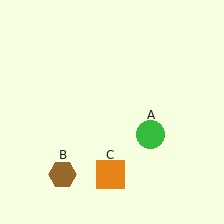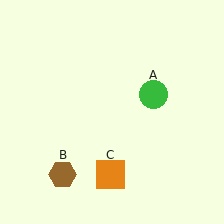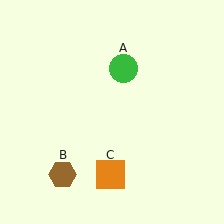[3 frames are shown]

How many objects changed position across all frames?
1 object changed position: green circle (object A).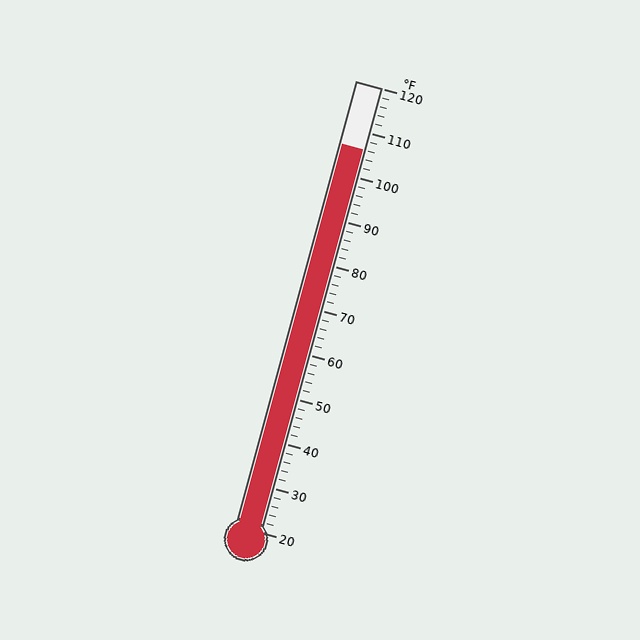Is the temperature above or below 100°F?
The temperature is above 100°F.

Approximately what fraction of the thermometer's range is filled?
The thermometer is filled to approximately 85% of its range.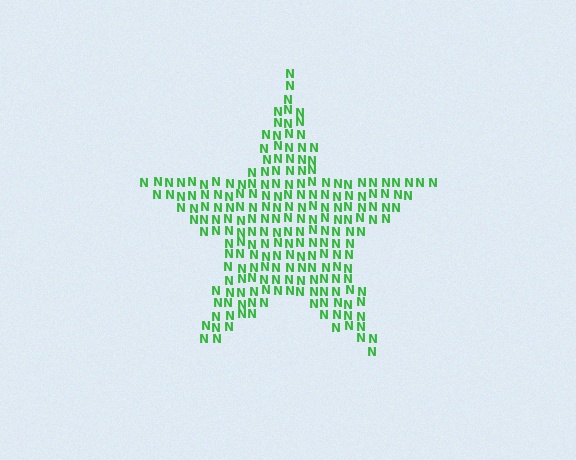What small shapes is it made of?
It is made of small letter N's.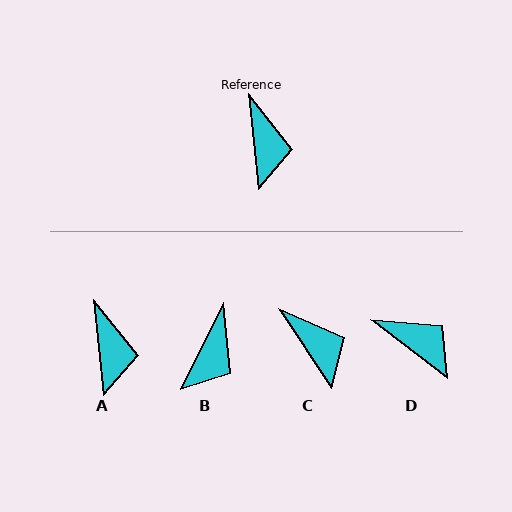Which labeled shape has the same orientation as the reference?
A.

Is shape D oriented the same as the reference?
No, it is off by about 47 degrees.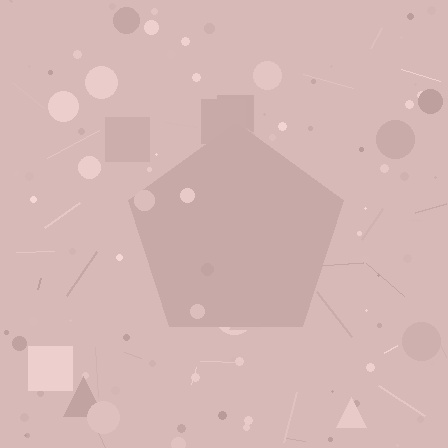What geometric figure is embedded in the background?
A pentagon is embedded in the background.